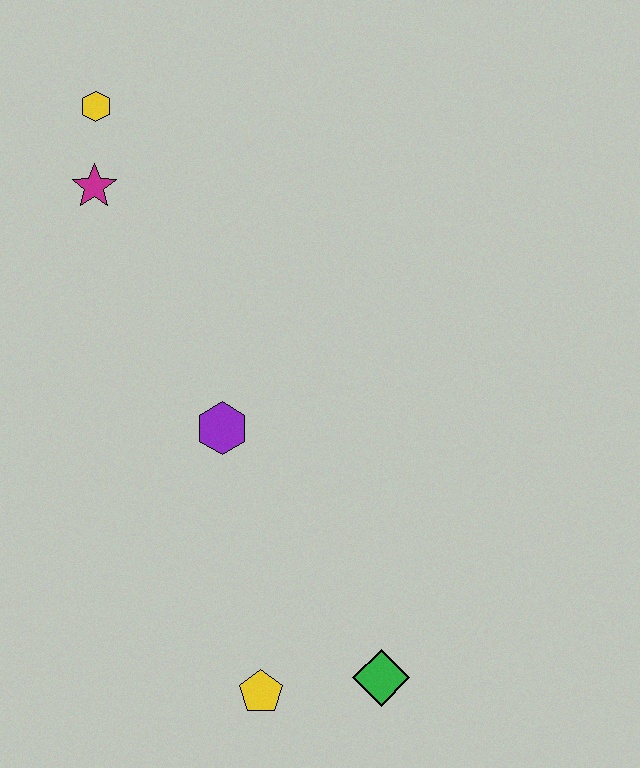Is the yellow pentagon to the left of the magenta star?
No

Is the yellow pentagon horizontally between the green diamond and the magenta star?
Yes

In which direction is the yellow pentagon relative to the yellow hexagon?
The yellow pentagon is below the yellow hexagon.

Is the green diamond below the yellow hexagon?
Yes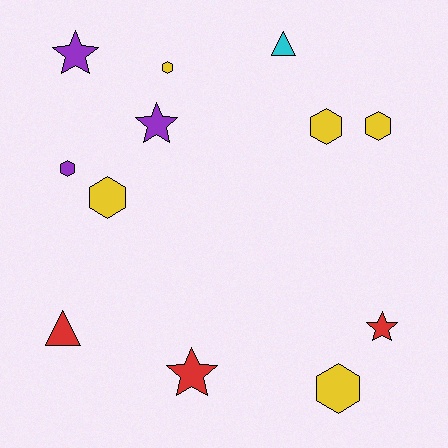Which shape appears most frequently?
Hexagon, with 6 objects.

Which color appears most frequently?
Yellow, with 5 objects.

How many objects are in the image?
There are 12 objects.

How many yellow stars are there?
There are no yellow stars.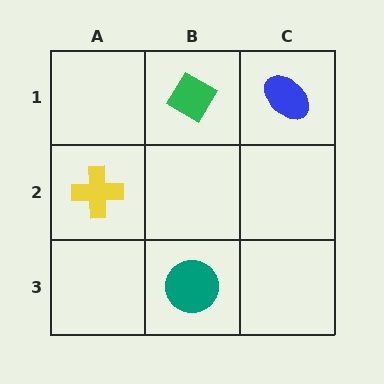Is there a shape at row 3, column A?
No, that cell is empty.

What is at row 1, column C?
A blue ellipse.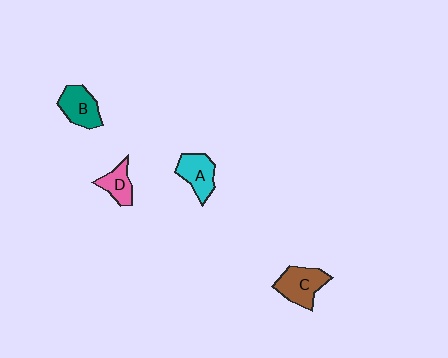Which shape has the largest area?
Shape C (brown).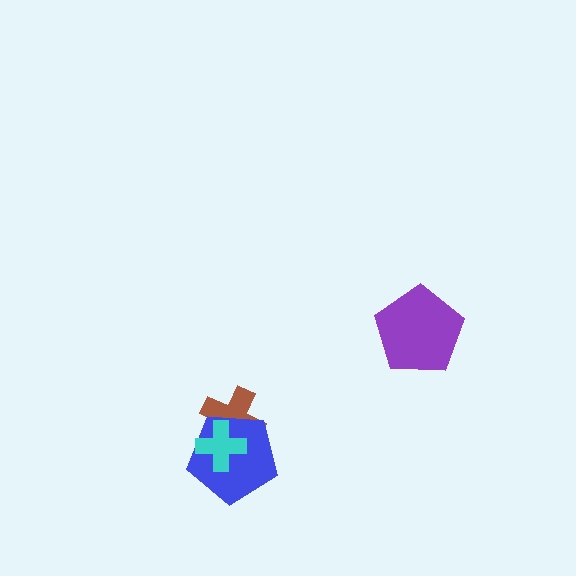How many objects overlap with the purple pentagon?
0 objects overlap with the purple pentagon.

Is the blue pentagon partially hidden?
Yes, it is partially covered by another shape.